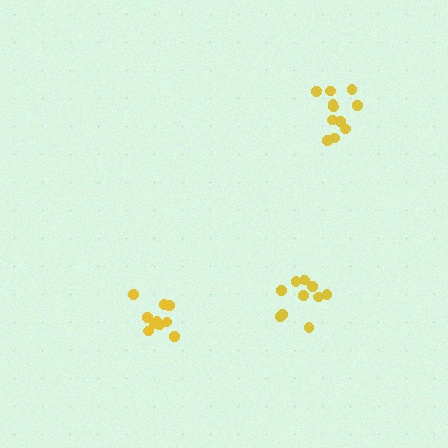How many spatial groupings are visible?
There are 3 spatial groupings.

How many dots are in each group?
Group 1: 10 dots, Group 2: 10 dots, Group 3: 11 dots (31 total).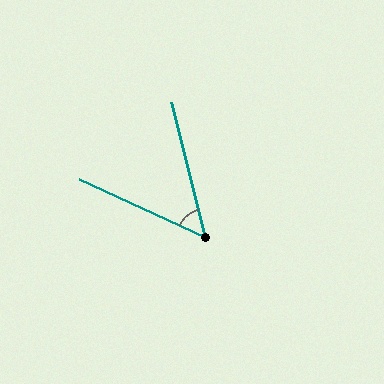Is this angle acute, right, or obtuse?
It is acute.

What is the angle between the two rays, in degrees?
Approximately 51 degrees.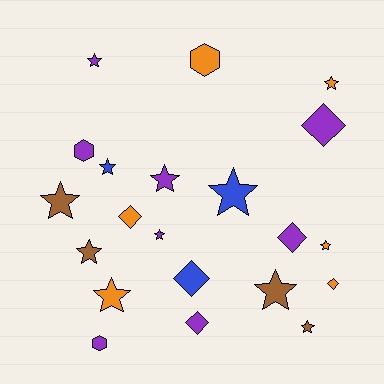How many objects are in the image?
There are 21 objects.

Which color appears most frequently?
Purple, with 8 objects.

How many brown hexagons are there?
There are no brown hexagons.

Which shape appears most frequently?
Star, with 12 objects.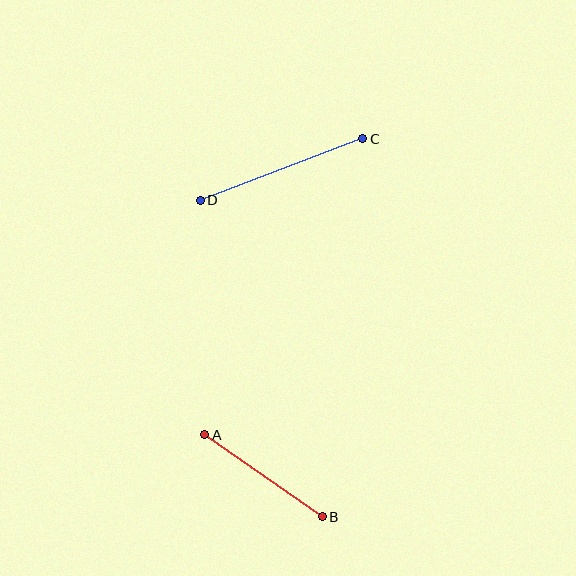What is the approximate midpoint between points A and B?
The midpoint is at approximately (263, 476) pixels.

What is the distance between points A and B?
The distance is approximately 143 pixels.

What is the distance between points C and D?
The distance is approximately 174 pixels.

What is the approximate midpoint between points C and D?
The midpoint is at approximately (282, 169) pixels.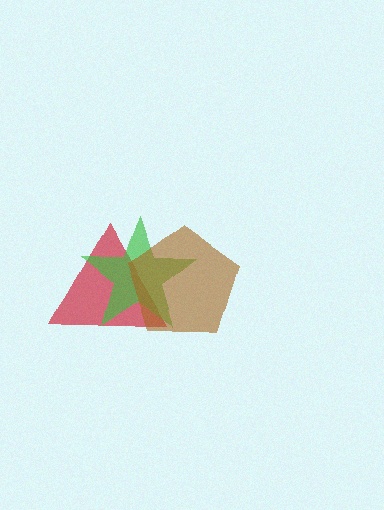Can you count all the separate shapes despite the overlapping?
Yes, there are 3 separate shapes.